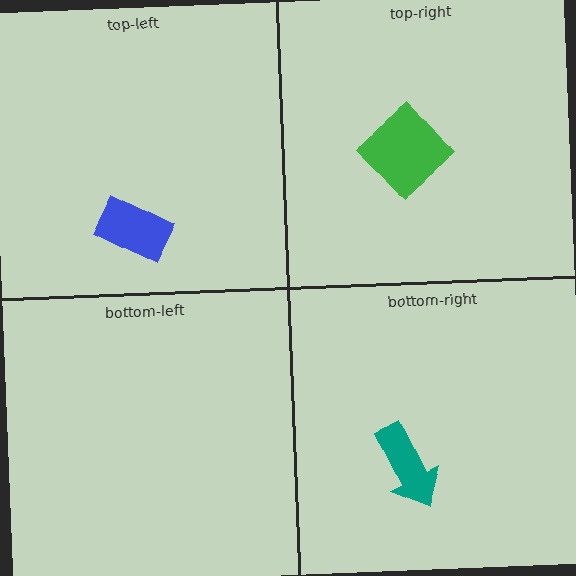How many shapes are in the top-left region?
1.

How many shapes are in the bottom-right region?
1.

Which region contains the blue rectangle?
The top-left region.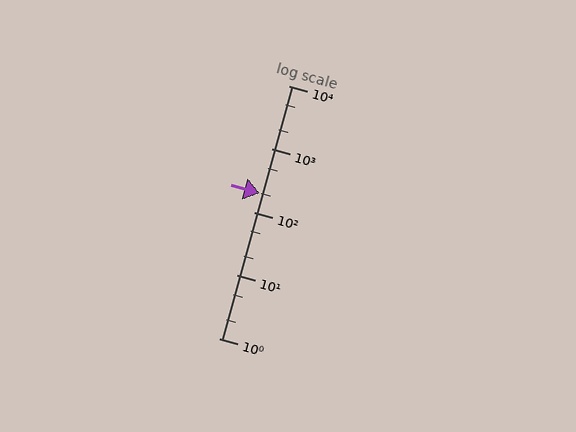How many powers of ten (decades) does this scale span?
The scale spans 4 decades, from 1 to 10000.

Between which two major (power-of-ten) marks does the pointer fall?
The pointer is between 100 and 1000.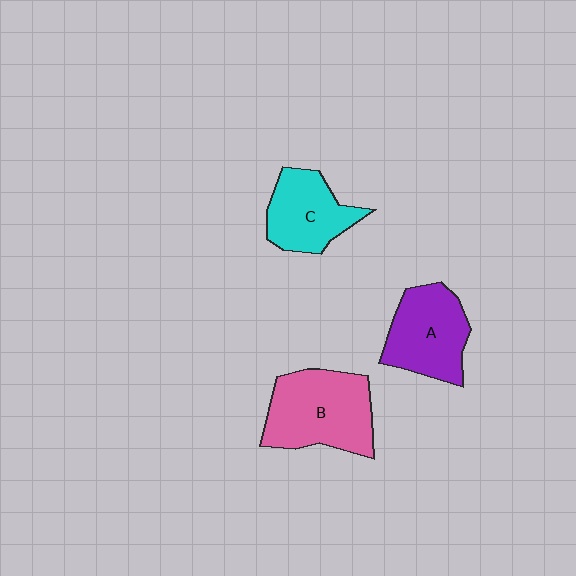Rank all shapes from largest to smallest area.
From largest to smallest: B (pink), A (purple), C (cyan).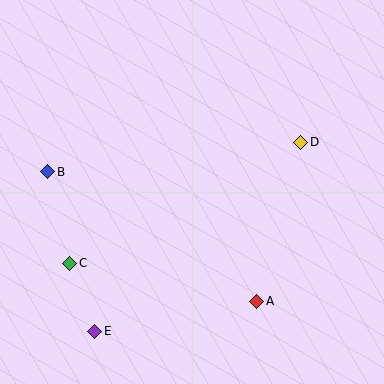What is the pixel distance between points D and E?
The distance between D and E is 279 pixels.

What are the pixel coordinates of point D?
Point D is at (301, 142).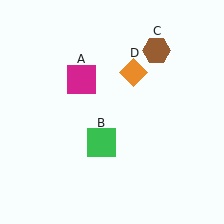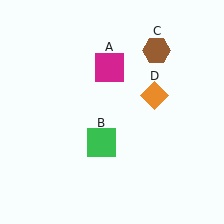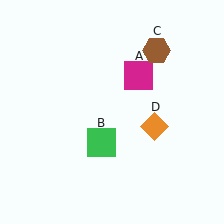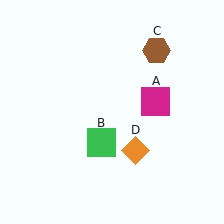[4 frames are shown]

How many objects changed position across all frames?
2 objects changed position: magenta square (object A), orange diamond (object D).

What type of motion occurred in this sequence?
The magenta square (object A), orange diamond (object D) rotated clockwise around the center of the scene.